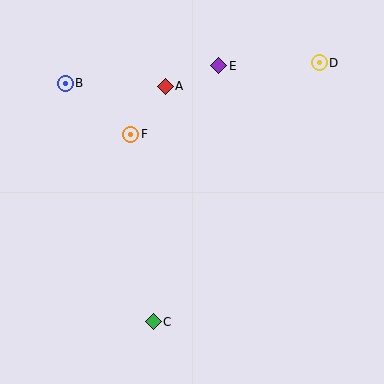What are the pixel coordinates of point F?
Point F is at (131, 134).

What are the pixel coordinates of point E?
Point E is at (219, 66).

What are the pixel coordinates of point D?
Point D is at (319, 63).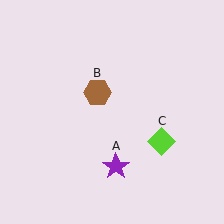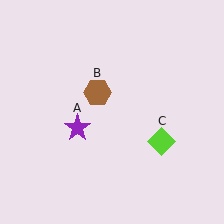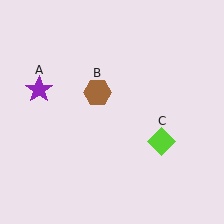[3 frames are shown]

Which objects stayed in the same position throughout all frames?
Brown hexagon (object B) and lime diamond (object C) remained stationary.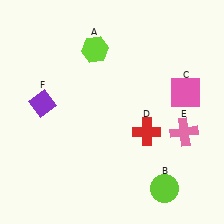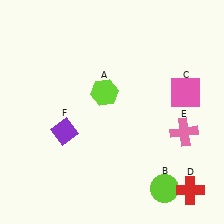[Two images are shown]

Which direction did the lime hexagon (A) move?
The lime hexagon (A) moved down.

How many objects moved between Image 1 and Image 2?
3 objects moved between the two images.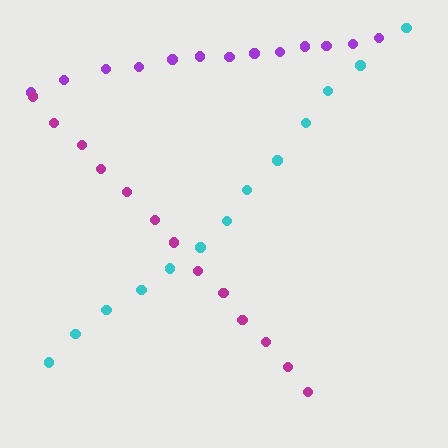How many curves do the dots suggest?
There are 3 distinct paths.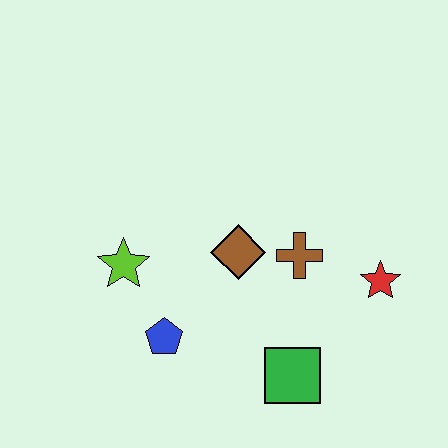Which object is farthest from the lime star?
The red star is farthest from the lime star.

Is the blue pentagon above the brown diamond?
No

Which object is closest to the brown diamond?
The brown cross is closest to the brown diamond.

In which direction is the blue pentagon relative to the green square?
The blue pentagon is to the left of the green square.